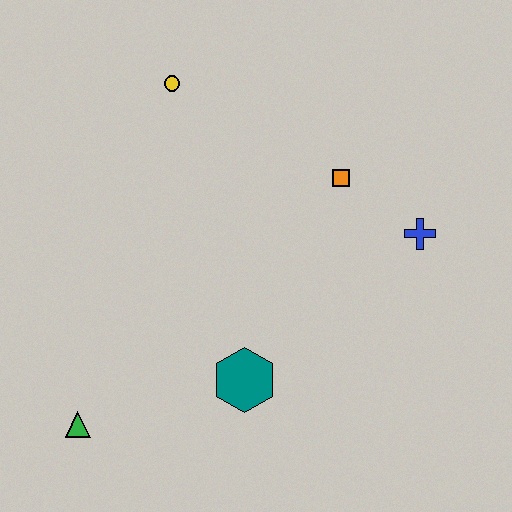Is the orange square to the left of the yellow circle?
No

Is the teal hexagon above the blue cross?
No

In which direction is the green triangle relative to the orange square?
The green triangle is to the left of the orange square.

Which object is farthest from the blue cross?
The green triangle is farthest from the blue cross.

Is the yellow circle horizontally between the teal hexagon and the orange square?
No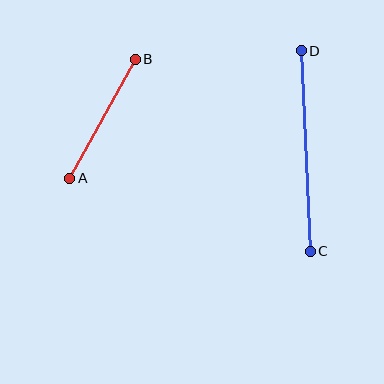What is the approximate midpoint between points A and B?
The midpoint is at approximately (103, 119) pixels.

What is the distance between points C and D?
The distance is approximately 200 pixels.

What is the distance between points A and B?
The distance is approximately 135 pixels.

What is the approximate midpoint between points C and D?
The midpoint is at approximately (306, 151) pixels.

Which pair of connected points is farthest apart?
Points C and D are farthest apart.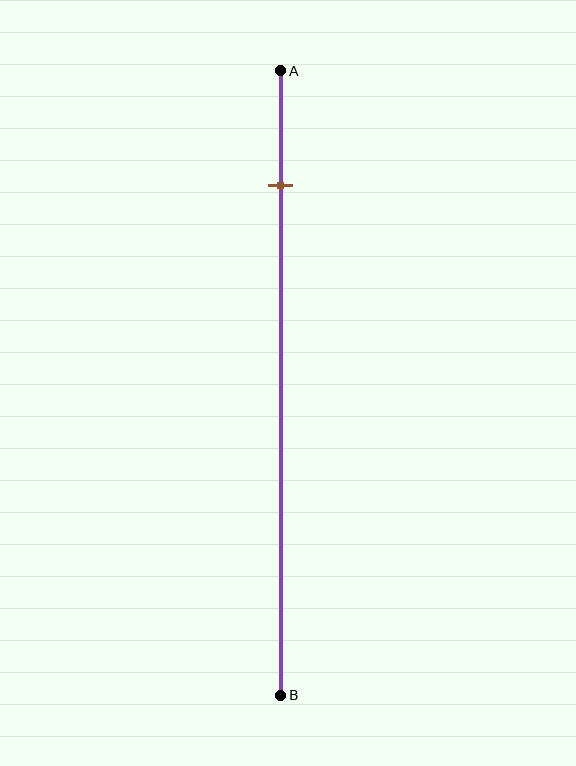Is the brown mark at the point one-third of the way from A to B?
No, the mark is at about 20% from A, not at the 33% one-third point.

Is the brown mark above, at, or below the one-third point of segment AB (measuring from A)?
The brown mark is above the one-third point of segment AB.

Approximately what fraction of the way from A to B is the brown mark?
The brown mark is approximately 20% of the way from A to B.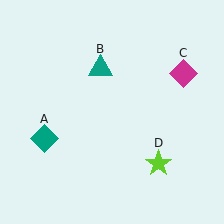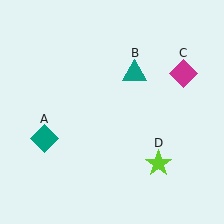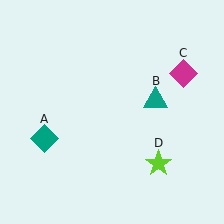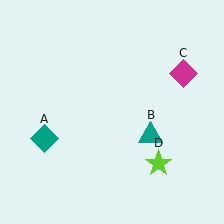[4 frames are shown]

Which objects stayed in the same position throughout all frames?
Teal diamond (object A) and magenta diamond (object C) and lime star (object D) remained stationary.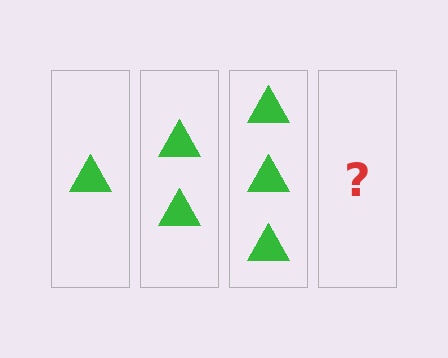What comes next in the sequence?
The next element should be 4 triangles.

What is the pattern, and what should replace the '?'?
The pattern is that each step adds one more triangle. The '?' should be 4 triangles.